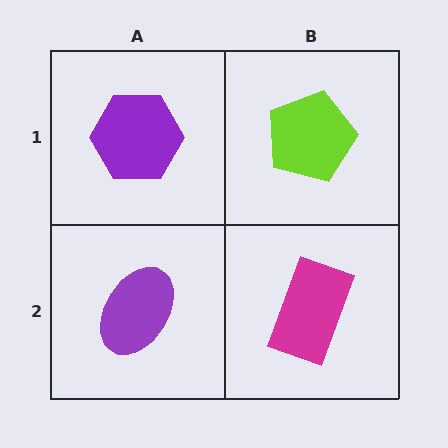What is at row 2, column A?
A purple ellipse.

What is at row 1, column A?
A purple hexagon.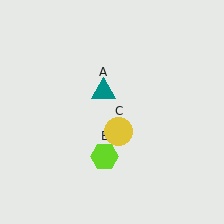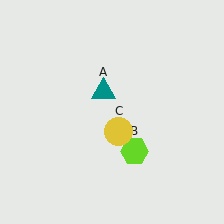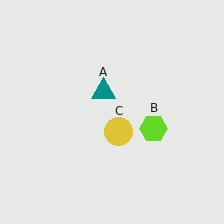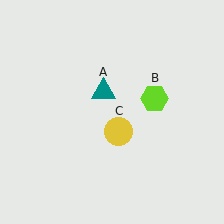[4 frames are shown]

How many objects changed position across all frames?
1 object changed position: lime hexagon (object B).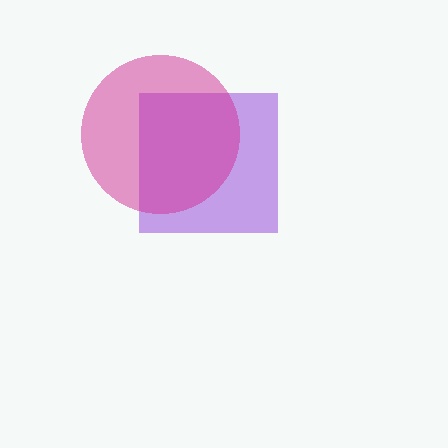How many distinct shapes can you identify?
There are 2 distinct shapes: a purple square, a magenta circle.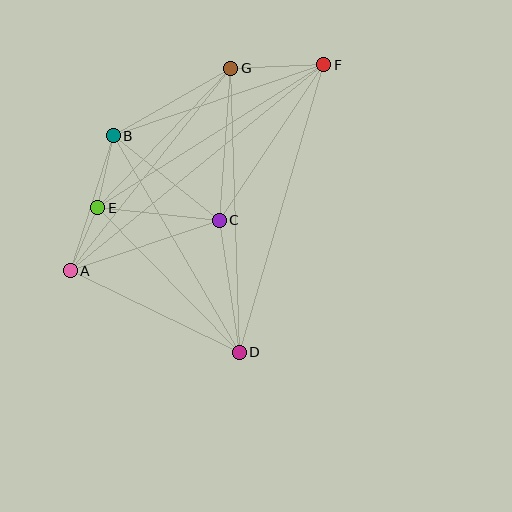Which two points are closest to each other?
Points A and E are closest to each other.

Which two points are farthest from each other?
Points A and F are farthest from each other.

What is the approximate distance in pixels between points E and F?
The distance between E and F is approximately 267 pixels.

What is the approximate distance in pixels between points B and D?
The distance between B and D is approximately 251 pixels.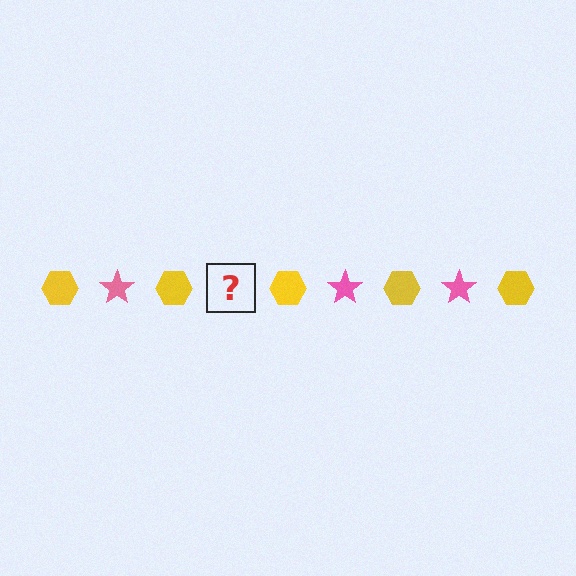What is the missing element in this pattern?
The missing element is a pink star.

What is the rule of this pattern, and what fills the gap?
The rule is that the pattern alternates between yellow hexagon and pink star. The gap should be filled with a pink star.